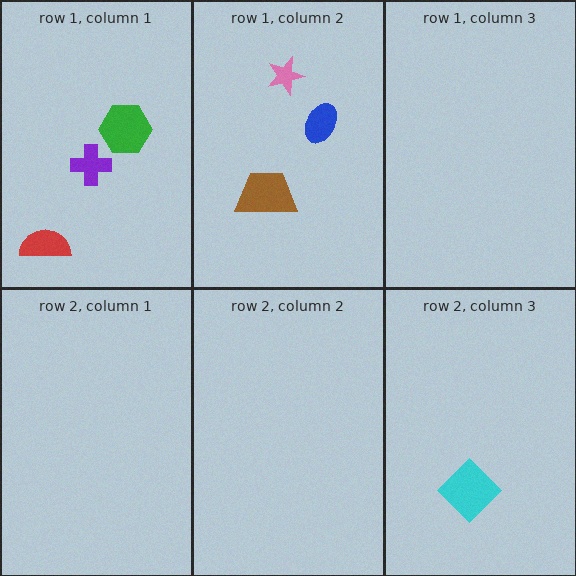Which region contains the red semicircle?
The row 1, column 1 region.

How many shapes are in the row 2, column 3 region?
1.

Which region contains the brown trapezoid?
The row 1, column 2 region.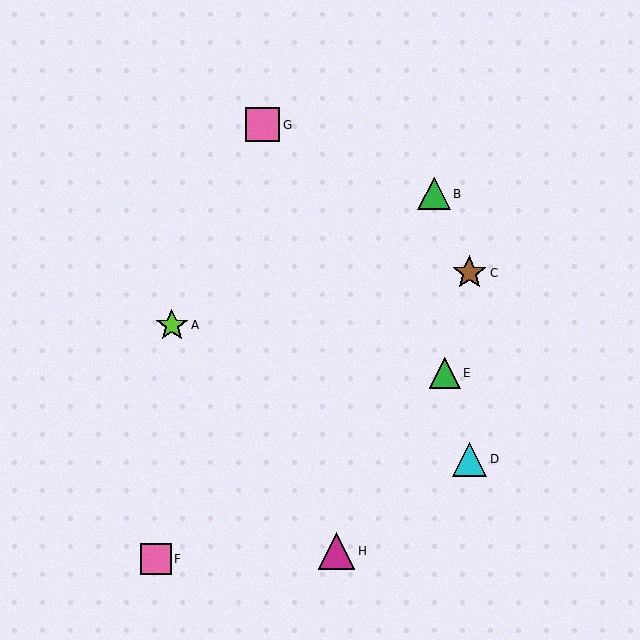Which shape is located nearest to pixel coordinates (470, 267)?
The brown star (labeled C) at (469, 273) is nearest to that location.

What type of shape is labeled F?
Shape F is a pink square.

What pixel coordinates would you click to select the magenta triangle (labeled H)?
Click at (337, 551) to select the magenta triangle H.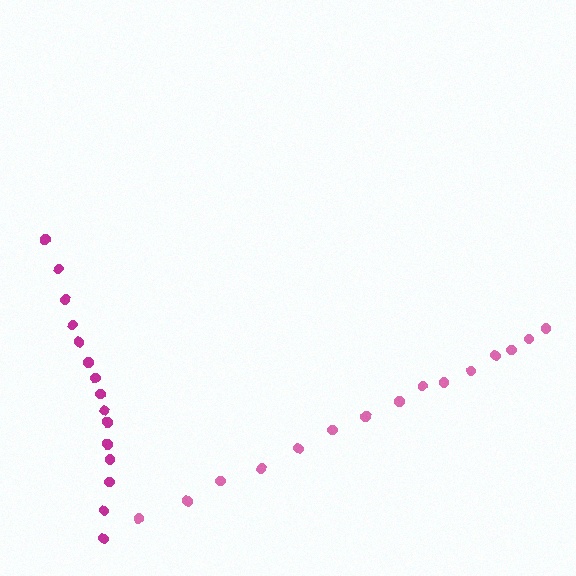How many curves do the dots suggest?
There are 2 distinct paths.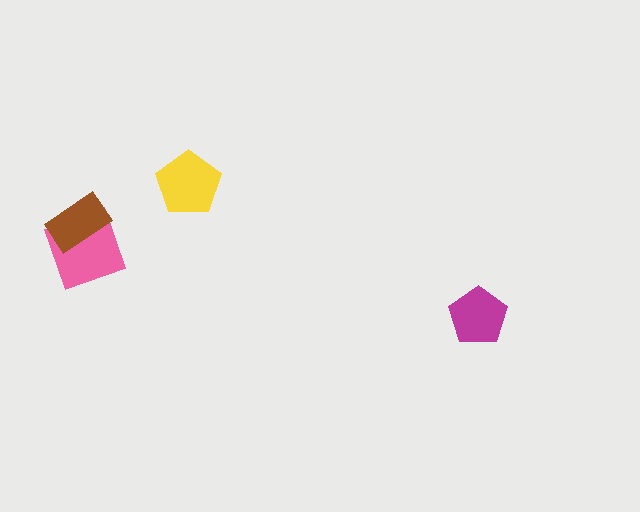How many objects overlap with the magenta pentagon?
0 objects overlap with the magenta pentagon.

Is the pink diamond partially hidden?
Yes, it is partially covered by another shape.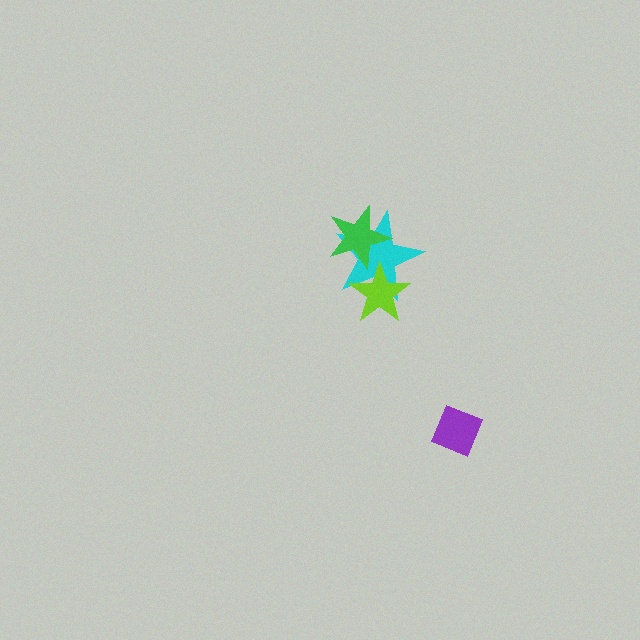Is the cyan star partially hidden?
Yes, it is partially covered by another shape.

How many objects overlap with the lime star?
1 object overlaps with the lime star.